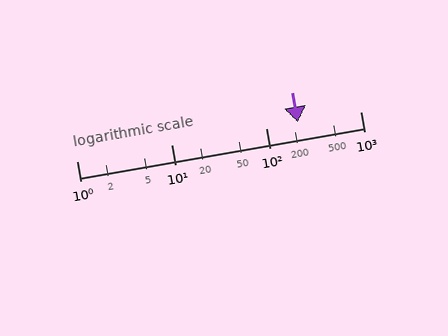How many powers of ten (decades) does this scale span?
The scale spans 3 decades, from 1 to 1000.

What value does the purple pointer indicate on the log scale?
The pointer indicates approximately 220.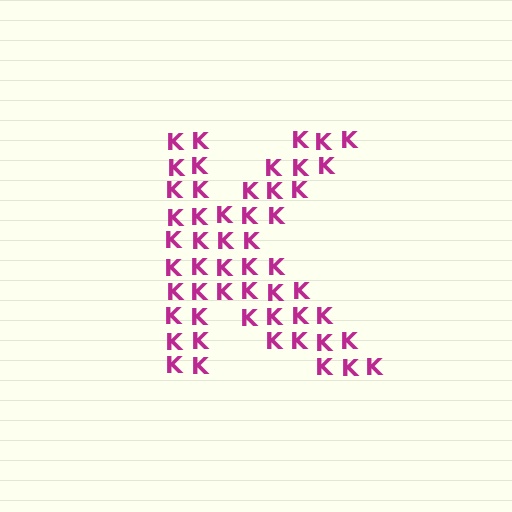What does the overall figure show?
The overall figure shows the letter K.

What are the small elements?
The small elements are letter K's.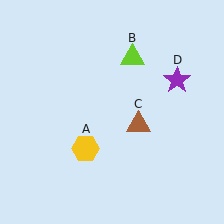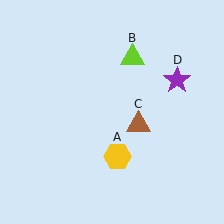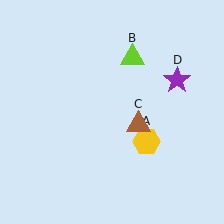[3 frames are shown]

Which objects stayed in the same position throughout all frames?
Lime triangle (object B) and brown triangle (object C) and purple star (object D) remained stationary.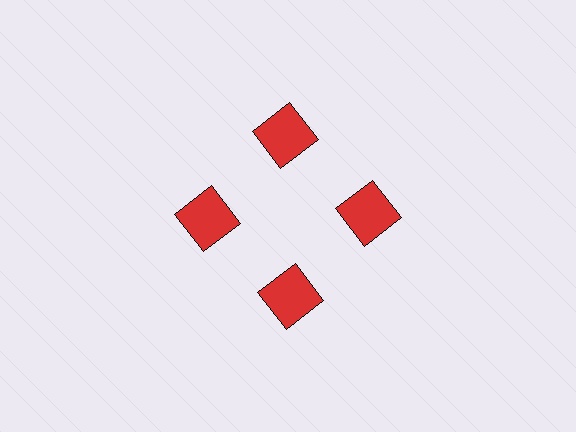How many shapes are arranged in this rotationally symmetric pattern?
There are 4 shapes, arranged in 4 groups of 1.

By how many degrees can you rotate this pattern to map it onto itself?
The pattern maps onto itself every 90 degrees of rotation.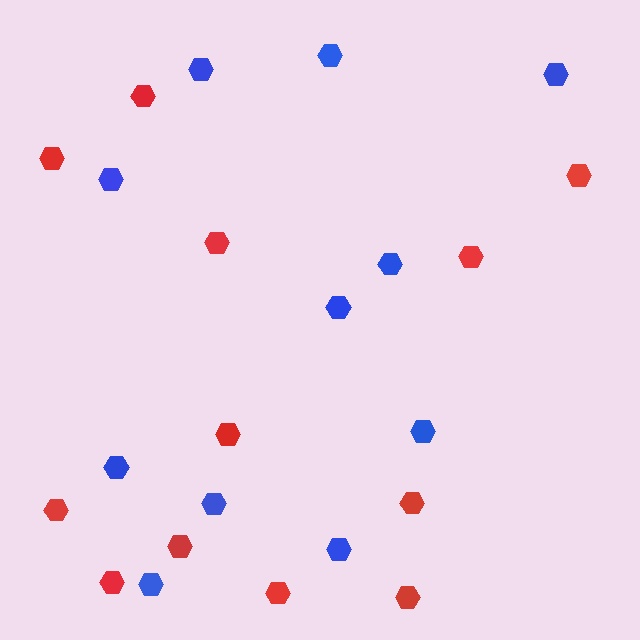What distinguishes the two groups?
There are 2 groups: one group of blue hexagons (11) and one group of red hexagons (12).